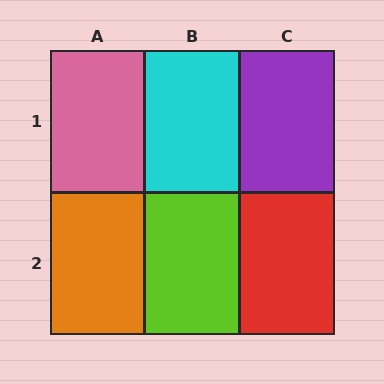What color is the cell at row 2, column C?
Red.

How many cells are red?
1 cell is red.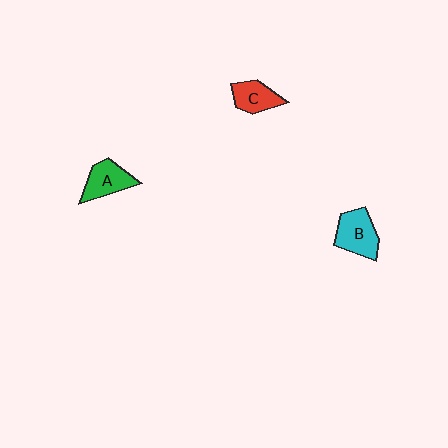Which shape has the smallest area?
Shape C (red).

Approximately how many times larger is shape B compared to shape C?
Approximately 1.3 times.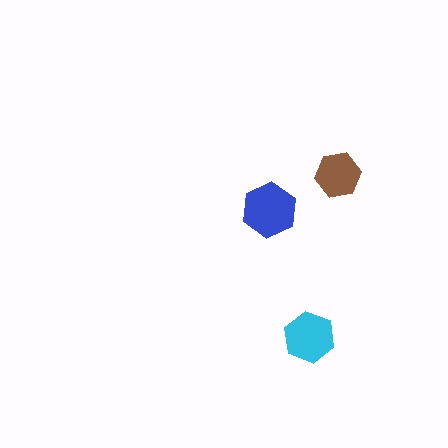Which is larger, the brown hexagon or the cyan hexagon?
The cyan one.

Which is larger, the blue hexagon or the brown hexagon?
The blue one.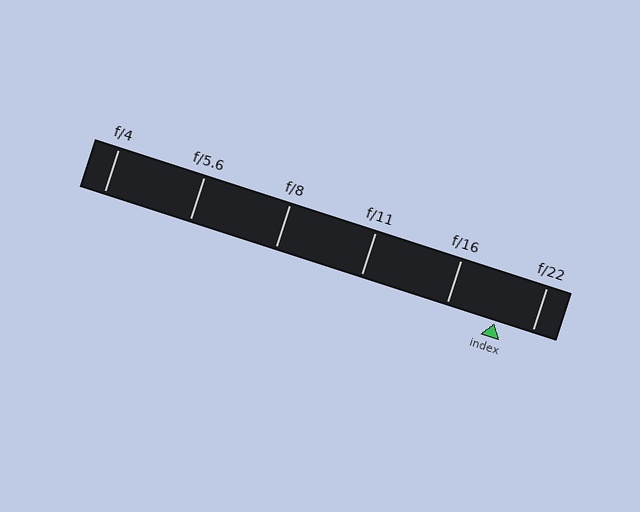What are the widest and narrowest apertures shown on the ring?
The widest aperture shown is f/4 and the narrowest is f/22.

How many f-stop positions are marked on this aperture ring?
There are 6 f-stop positions marked.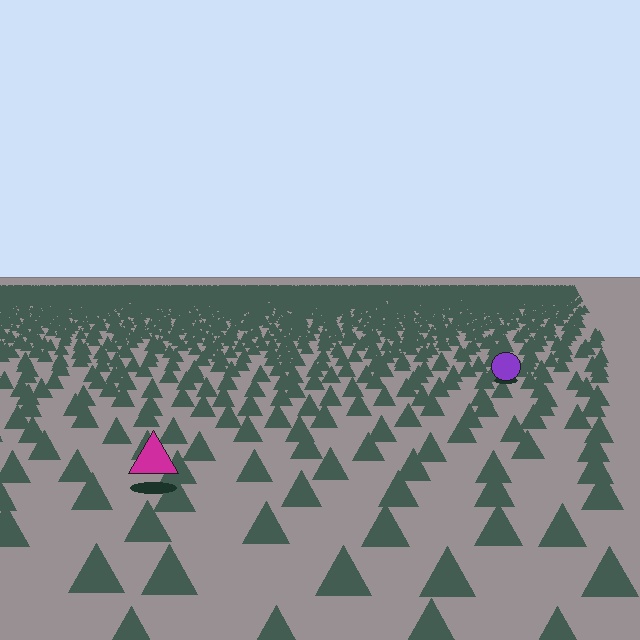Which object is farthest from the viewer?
The purple circle is farthest from the viewer. It appears smaller and the ground texture around it is denser.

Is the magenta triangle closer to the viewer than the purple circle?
Yes. The magenta triangle is closer — you can tell from the texture gradient: the ground texture is coarser near it.